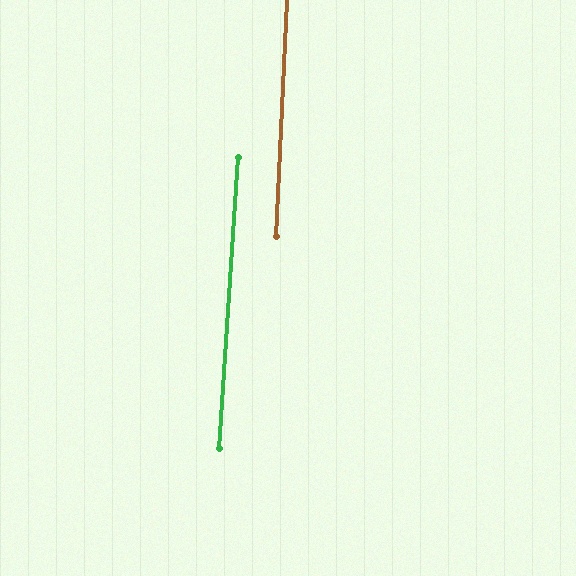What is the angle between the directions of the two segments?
Approximately 1 degree.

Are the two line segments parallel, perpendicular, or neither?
Parallel — their directions differ by only 1.0°.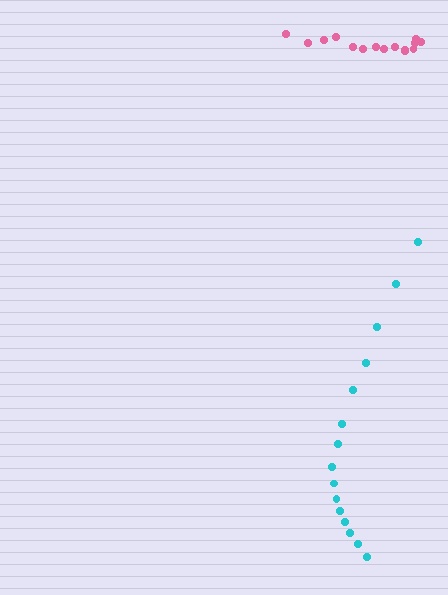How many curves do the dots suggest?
There are 2 distinct paths.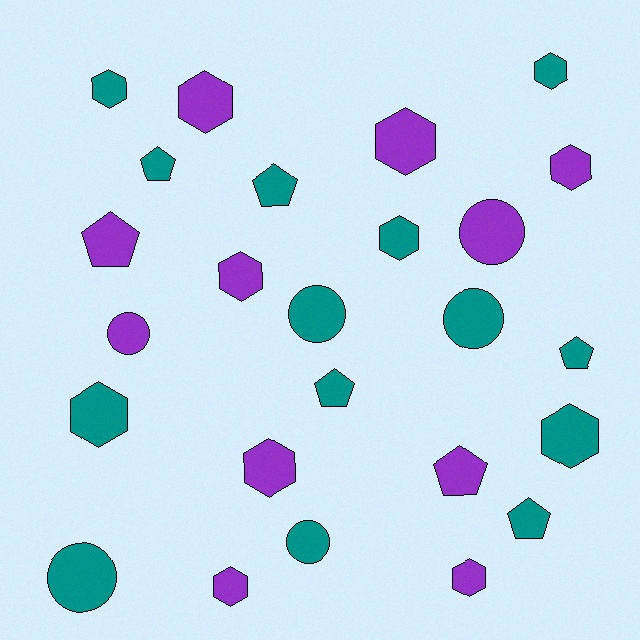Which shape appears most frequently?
Hexagon, with 12 objects.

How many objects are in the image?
There are 25 objects.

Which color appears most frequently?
Teal, with 14 objects.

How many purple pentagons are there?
There are 2 purple pentagons.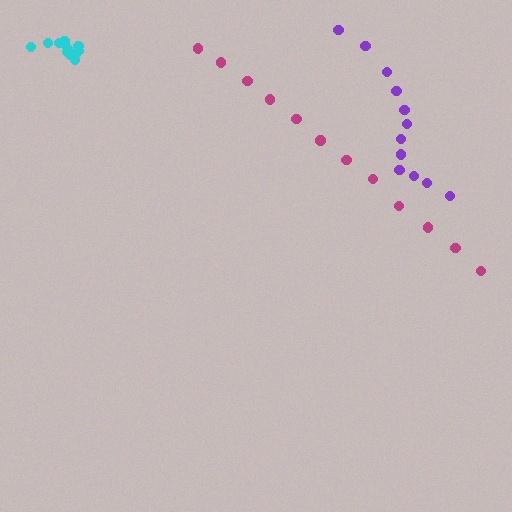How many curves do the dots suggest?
There are 3 distinct paths.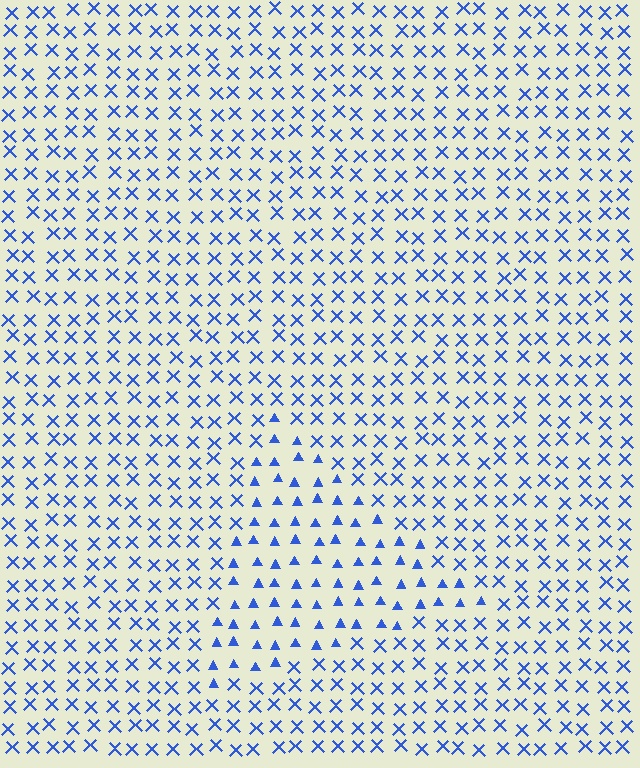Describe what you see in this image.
The image is filled with small blue elements arranged in a uniform grid. A triangle-shaped region contains triangles, while the surrounding area contains X marks. The boundary is defined purely by the change in element shape.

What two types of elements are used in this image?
The image uses triangles inside the triangle region and X marks outside it.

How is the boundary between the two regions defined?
The boundary is defined by a change in element shape: triangles inside vs. X marks outside. All elements share the same color and spacing.